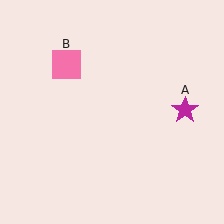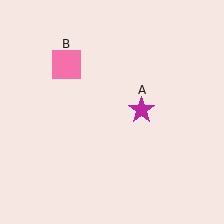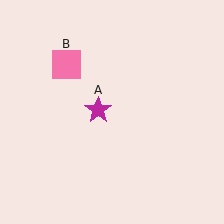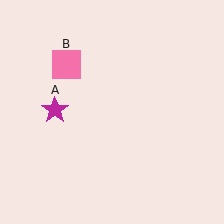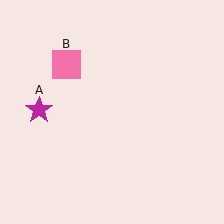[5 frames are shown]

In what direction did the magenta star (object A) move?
The magenta star (object A) moved left.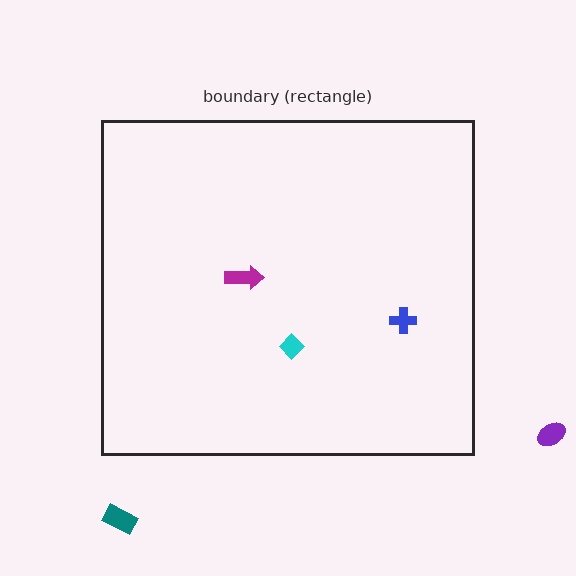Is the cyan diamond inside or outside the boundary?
Inside.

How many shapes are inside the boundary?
3 inside, 2 outside.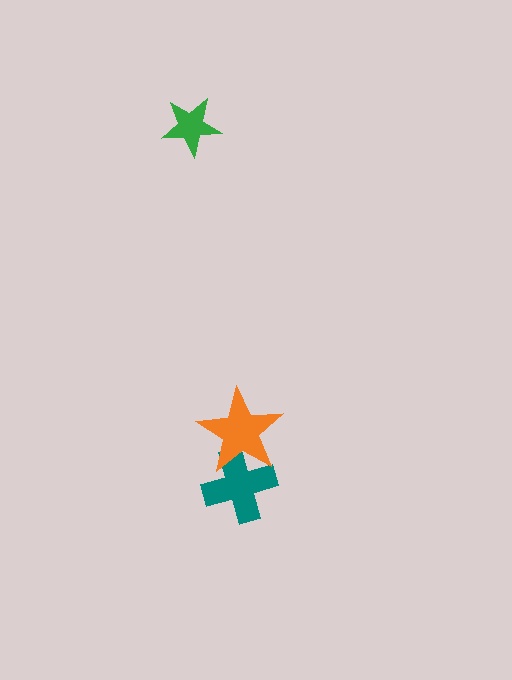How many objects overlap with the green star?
0 objects overlap with the green star.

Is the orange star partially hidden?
No, no other shape covers it.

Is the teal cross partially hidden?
Yes, it is partially covered by another shape.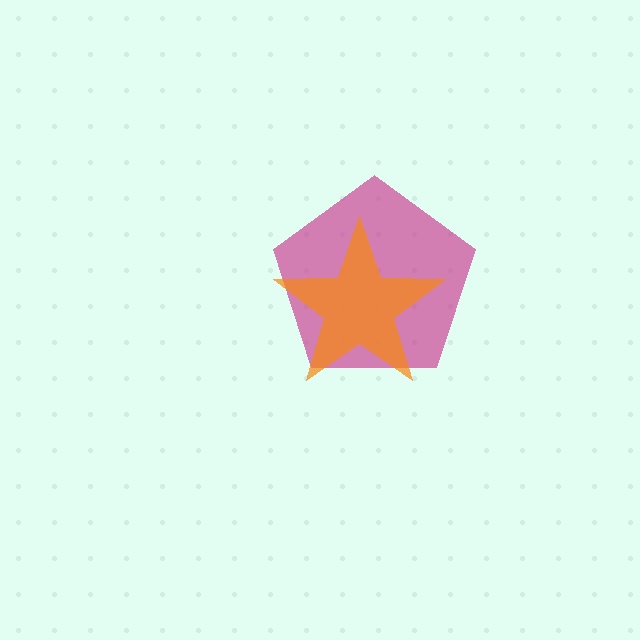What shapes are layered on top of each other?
The layered shapes are: a magenta pentagon, an orange star.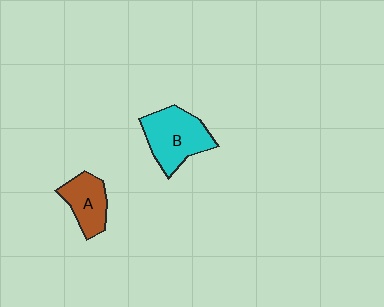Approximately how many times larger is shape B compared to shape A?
Approximately 1.5 times.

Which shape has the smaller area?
Shape A (brown).